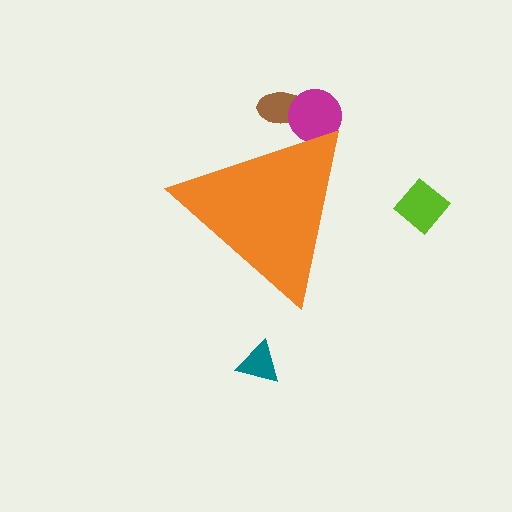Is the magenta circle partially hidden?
Yes, the magenta circle is partially hidden behind the orange triangle.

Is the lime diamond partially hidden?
No, the lime diamond is fully visible.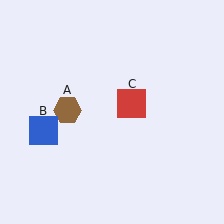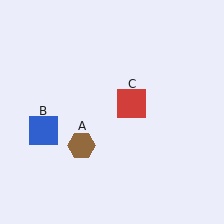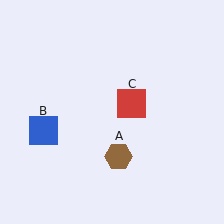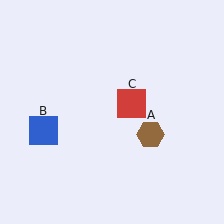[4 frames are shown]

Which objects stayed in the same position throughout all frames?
Blue square (object B) and red square (object C) remained stationary.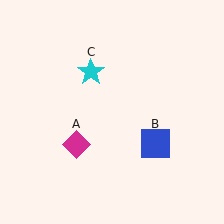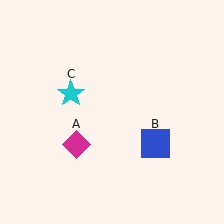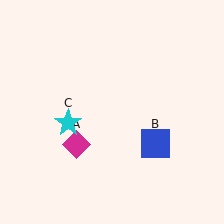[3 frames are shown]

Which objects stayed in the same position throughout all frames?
Magenta diamond (object A) and blue square (object B) remained stationary.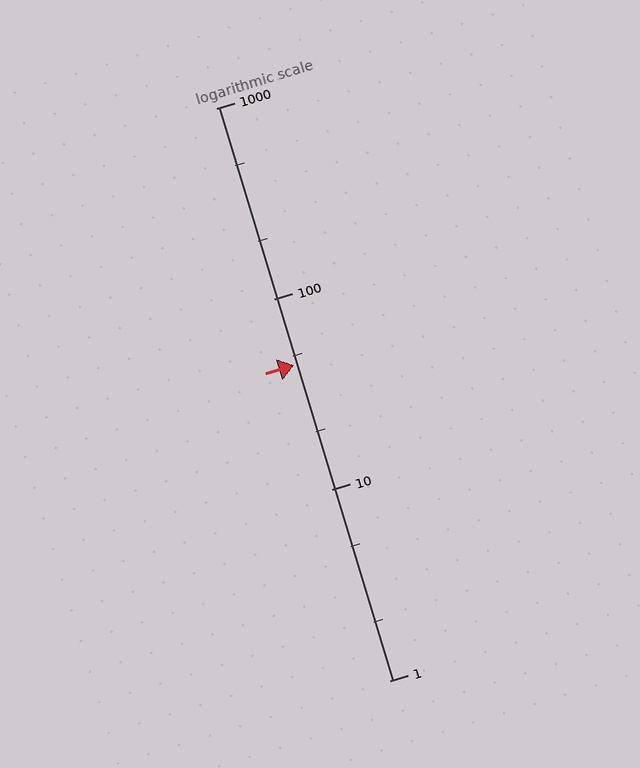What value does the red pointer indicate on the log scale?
The pointer indicates approximately 45.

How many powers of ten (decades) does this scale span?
The scale spans 3 decades, from 1 to 1000.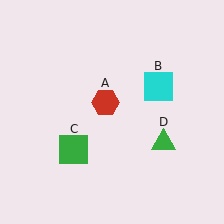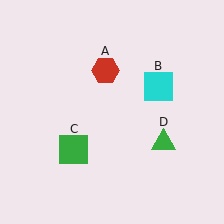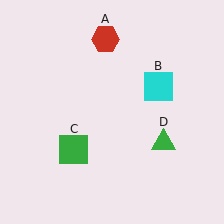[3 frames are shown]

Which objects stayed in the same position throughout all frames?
Cyan square (object B) and green square (object C) and green triangle (object D) remained stationary.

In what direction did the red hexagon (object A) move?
The red hexagon (object A) moved up.